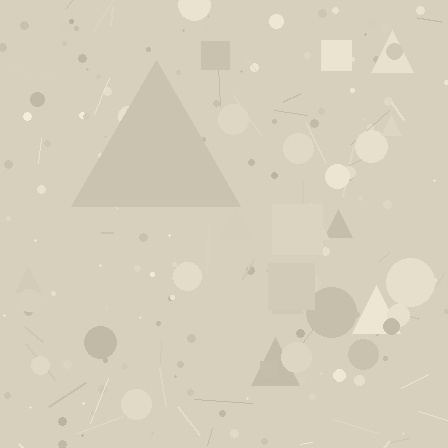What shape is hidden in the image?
A triangle is hidden in the image.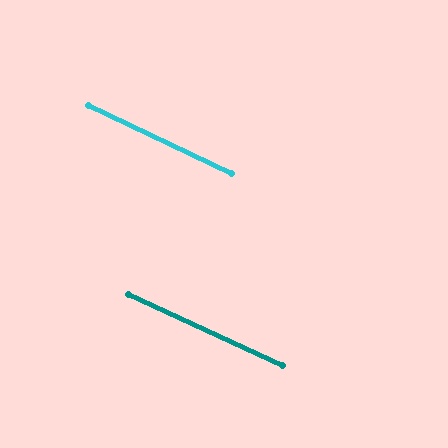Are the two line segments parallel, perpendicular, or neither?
Parallel — their directions differ by only 0.7°.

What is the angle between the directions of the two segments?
Approximately 1 degree.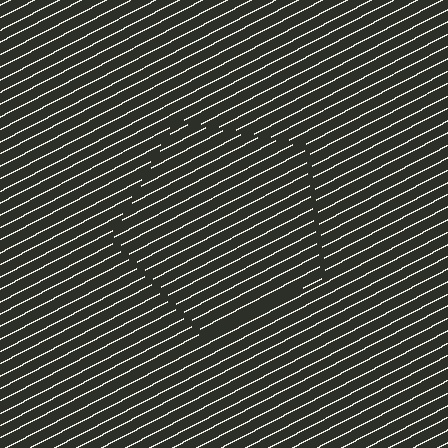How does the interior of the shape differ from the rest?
The interior of the shape contains the same grating, shifted by half a period — the contour is defined by the phase discontinuity where line-ends from the inner and outer gratings abut.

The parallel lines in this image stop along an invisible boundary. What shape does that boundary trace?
An illusory pentagon. The interior of the shape contains the same grating, shifted by half a period — the contour is defined by the phase discontinuity where line-ends from the inner and outer gratings abut.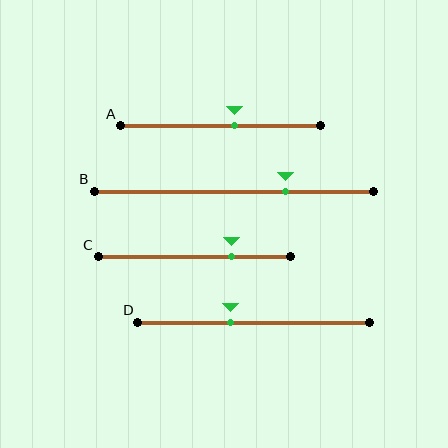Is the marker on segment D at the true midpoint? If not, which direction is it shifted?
No, the marker on segment D is shifted to the left by about 10% of the segment length.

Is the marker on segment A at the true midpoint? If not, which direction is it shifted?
No, the marker on segment A is shifted to the right by about 7% of the segment length.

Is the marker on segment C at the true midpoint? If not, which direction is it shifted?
No, the marker on segment C is shifted to the right by about 19% of the segment length.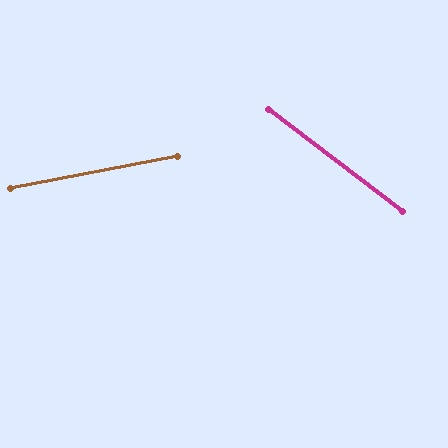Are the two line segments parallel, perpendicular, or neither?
Neither parallel nor perpendicular — they differ by about 48°.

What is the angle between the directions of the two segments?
Approximately 48 degrees.